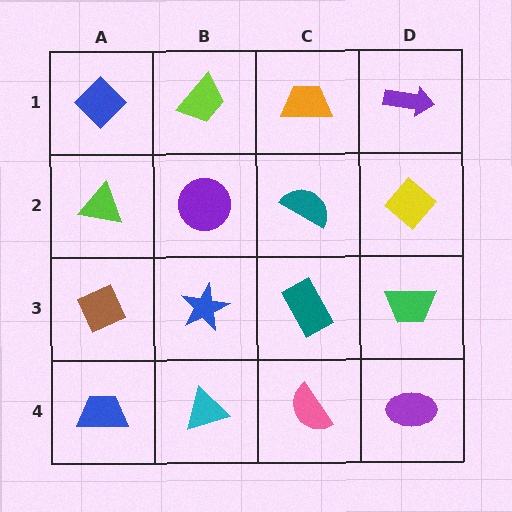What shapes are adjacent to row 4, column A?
A brown diamond (row 3, column A), a cyan triangle (row 4, column B).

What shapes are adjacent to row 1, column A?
A lime triangle (row 2, column A), a lime trapezoid (row 1, column B).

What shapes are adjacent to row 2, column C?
An orange trapezoid (row 1, column C), a teal rectangle (row 3, column C), a purple circle (row 2, column B), a yellow diamond (row 2, column D).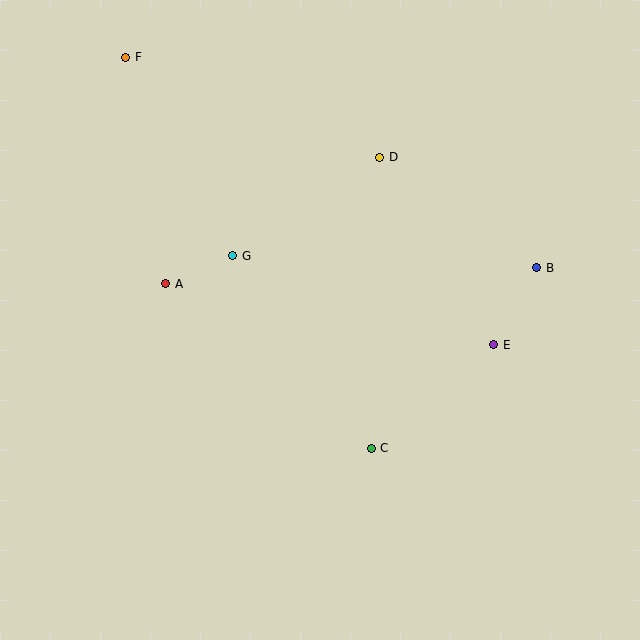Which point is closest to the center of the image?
Point G at (233, 256) is closest to the center.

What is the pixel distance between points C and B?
The distance between C and B is 245 pixels.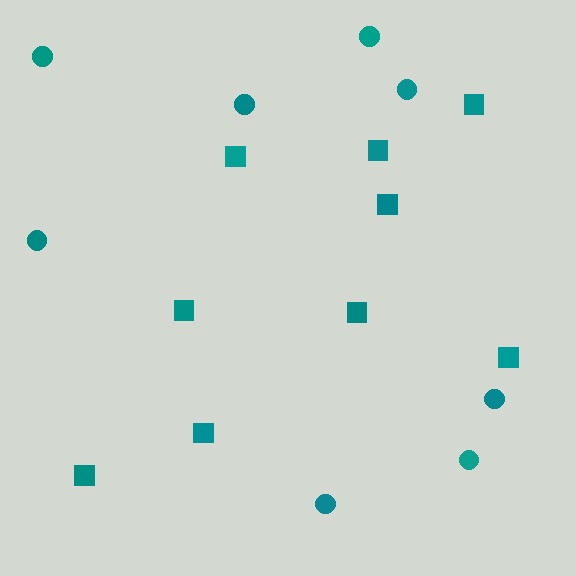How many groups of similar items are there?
There are 2 groups: one group of circles (8) and one group of squares (9).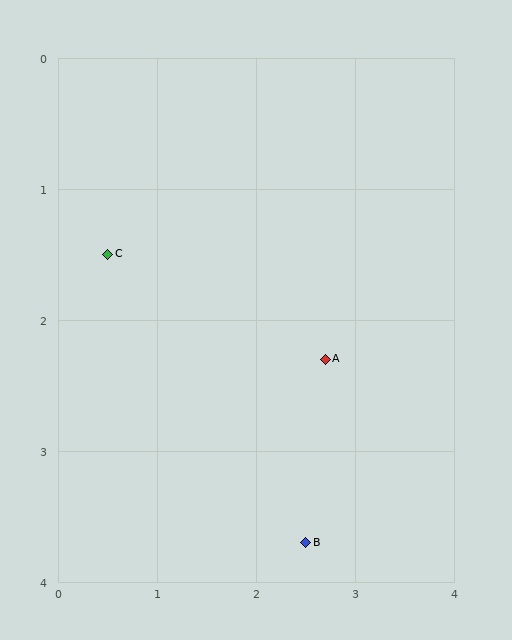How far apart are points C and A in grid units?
Points C and A are about 2.3 grid units apart.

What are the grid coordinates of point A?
Point A is at approximately (2.7, 2.3).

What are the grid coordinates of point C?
Point C is at approximately (0.5, 1.5).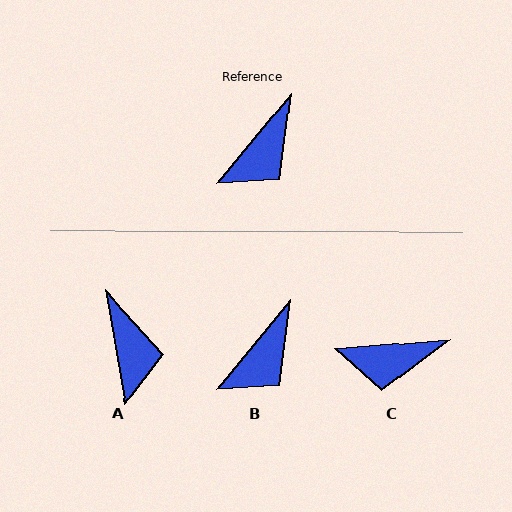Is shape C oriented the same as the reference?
No, it is off by about 45 degrees.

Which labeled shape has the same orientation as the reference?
B.